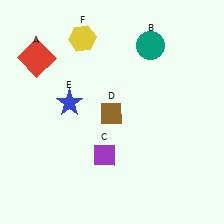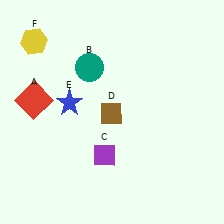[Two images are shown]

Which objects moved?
The objects that moved are: the red square (A), the teal circle (B), the yellow hexagon (F).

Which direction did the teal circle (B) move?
The teal circle (B) moved left.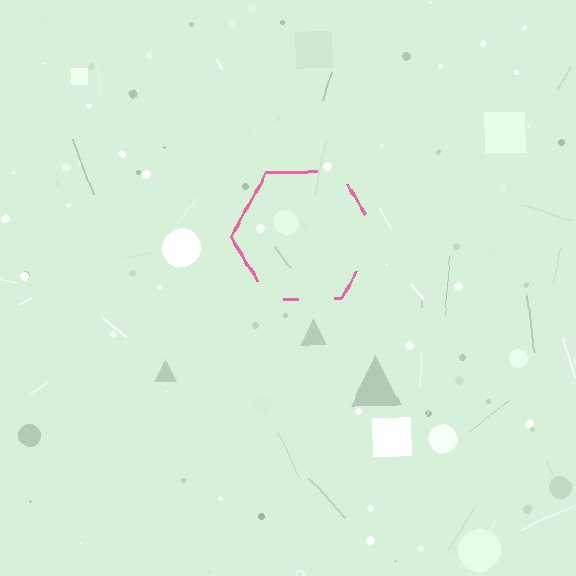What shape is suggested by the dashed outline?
The dashed outline suggests a hexagon.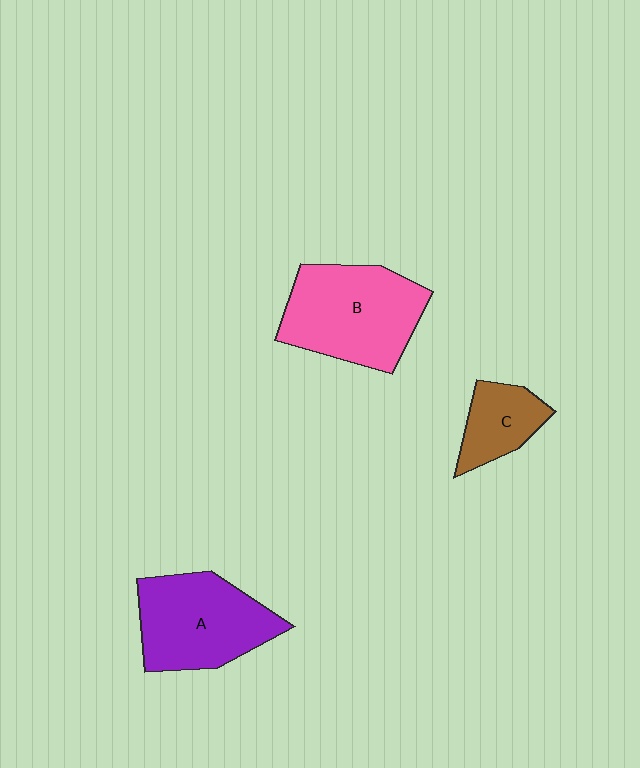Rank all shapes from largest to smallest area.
From largest to smallest: B (pink), A (purple), C (brown).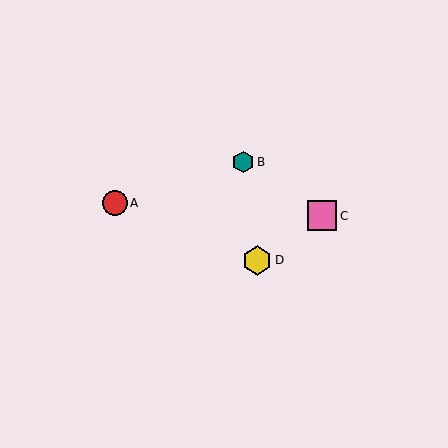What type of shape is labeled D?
Shape D is a yellow hexagon.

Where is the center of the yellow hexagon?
The center of the yellow hexagon is at (257, 260).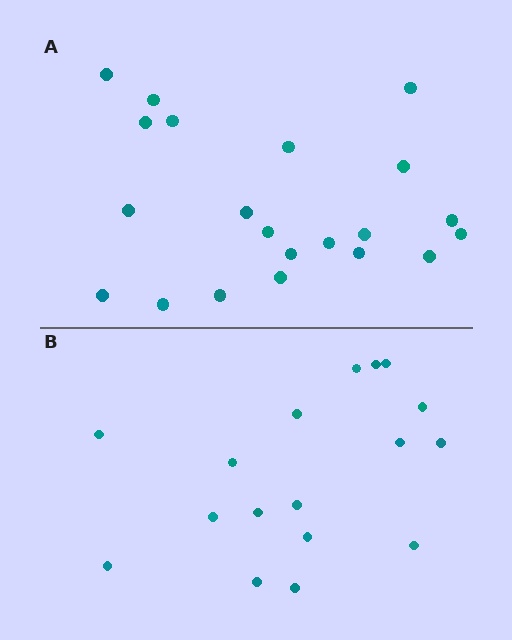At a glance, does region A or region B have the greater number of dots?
Region A (the top region) has more dots.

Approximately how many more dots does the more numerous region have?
Region A has about 4 more dots than region B.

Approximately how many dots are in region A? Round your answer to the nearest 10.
About 20 dots. (The exact count is 21, which rounds to 20.)